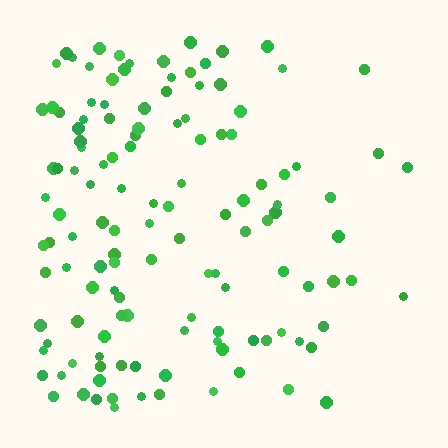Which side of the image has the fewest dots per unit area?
The right.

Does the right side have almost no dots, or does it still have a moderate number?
Still a moderate number, just noticeably fewer than the left.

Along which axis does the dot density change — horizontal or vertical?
Horizontal.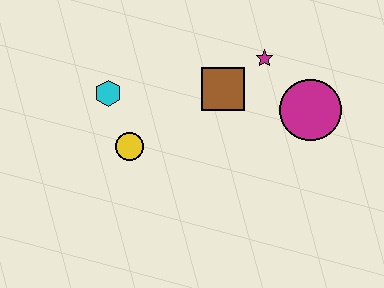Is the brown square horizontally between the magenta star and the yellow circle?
Yes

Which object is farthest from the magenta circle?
The cyan hexagon is farthest from the magenta circle.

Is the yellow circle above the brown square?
No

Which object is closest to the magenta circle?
The magenta star is closest to the magenta circle.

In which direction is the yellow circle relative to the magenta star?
The yellow circle is to the left of the magenta star.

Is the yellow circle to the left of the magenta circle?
Yes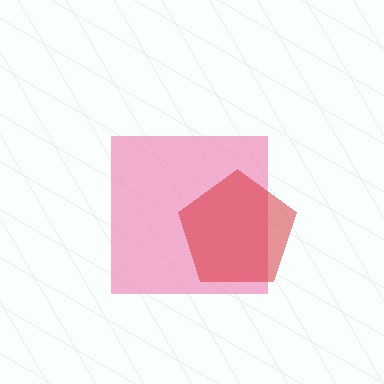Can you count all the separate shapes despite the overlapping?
Yes, there are 2 separate shapes.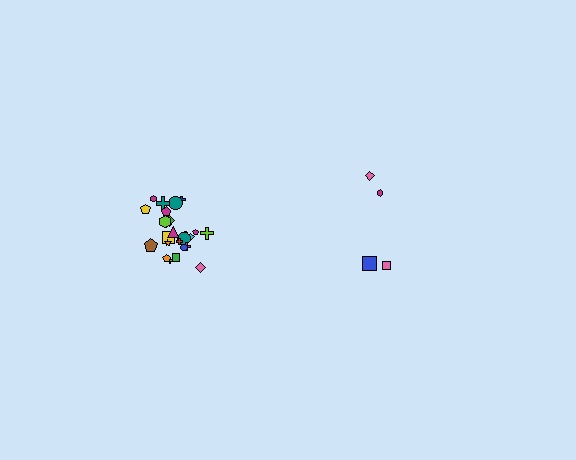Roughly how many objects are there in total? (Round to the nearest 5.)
Roughly 30 objects in total.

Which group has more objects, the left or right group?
The left group.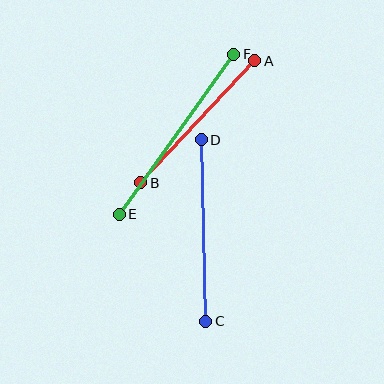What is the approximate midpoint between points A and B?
The midpoint is at approximately (198, 122) pixels.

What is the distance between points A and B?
The distance is approximately 167 pixels.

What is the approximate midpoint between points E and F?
The midpoint is at approximately (176, 134) pixels.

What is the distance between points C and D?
The distance is approximately 181 pixels.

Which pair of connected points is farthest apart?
Points E and F are farthest apart.